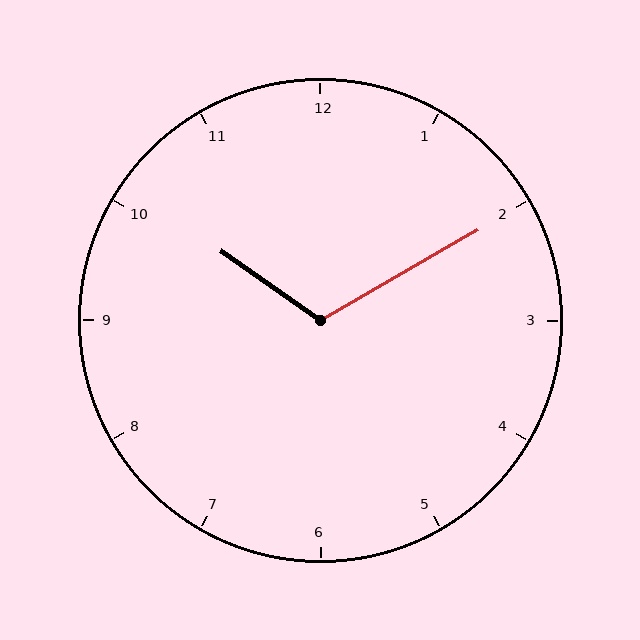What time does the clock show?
10:10.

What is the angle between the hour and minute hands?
Approximately 115 degrees.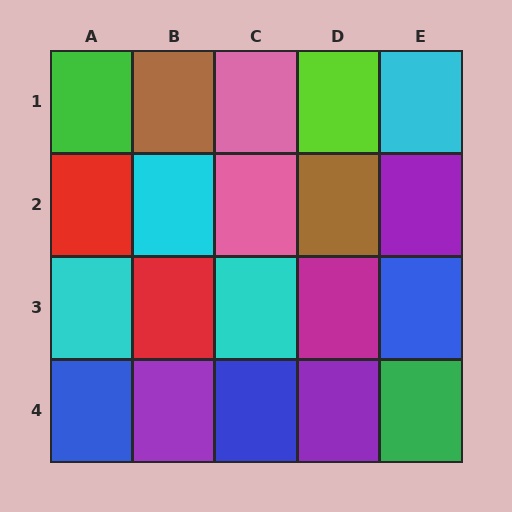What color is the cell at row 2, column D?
Brown.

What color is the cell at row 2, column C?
Pink.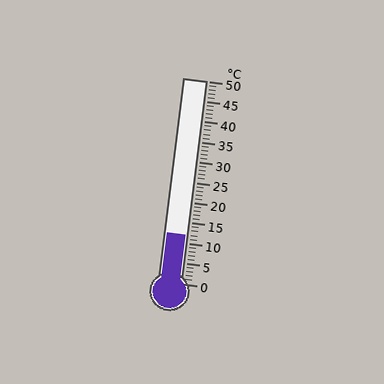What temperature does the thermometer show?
The thermometer shows approximately 12°C.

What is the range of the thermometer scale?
The thermometer scale ranges from 0°C to 50°C.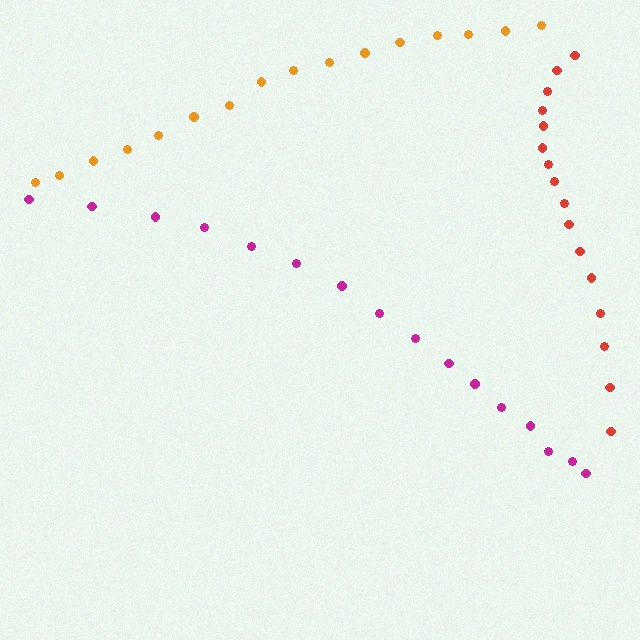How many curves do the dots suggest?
There are 3 distinct paths.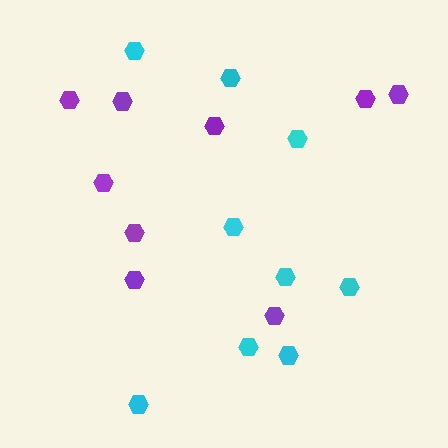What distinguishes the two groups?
There are 2 groups: one group of cyan hexagons (9) and one group of purple hexagons (9).